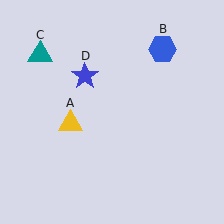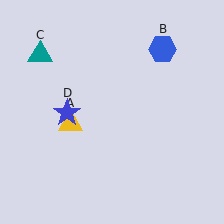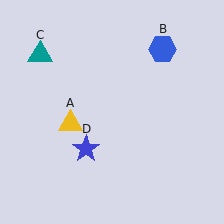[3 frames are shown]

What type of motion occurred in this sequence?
The blue star (object D) rotated counterclockwise around the center of the scene.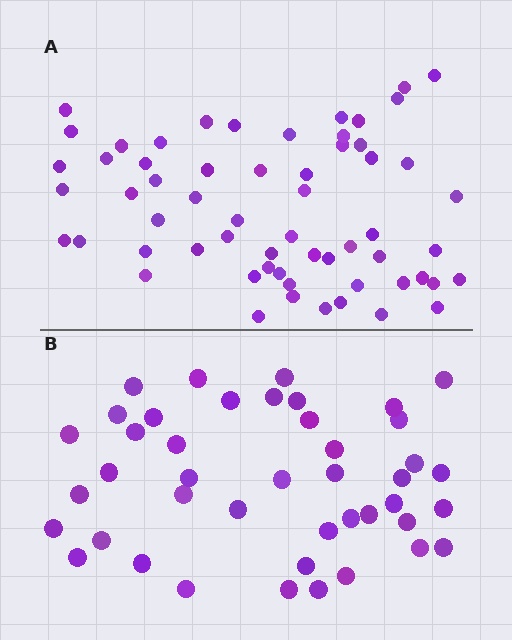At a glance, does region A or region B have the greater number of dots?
Region A (the top region) has more dots.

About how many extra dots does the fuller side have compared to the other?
Region A has approximately 15 more dots than region B.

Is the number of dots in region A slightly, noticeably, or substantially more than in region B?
Region A has noticeably more, but not dramatically so. The ratio is roughly 1.4 to 1.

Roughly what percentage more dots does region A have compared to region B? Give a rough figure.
About 40% more.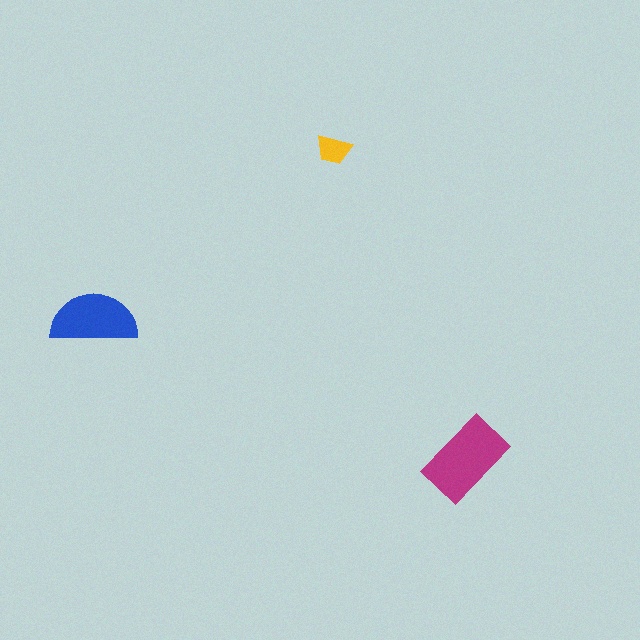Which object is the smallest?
The yellow trapezoid.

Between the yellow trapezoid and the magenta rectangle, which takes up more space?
The magenta rectangle.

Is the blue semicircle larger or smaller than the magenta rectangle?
Smaller.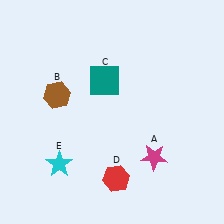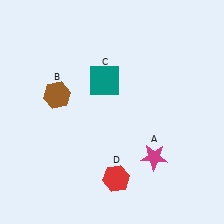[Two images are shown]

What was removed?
The cyan star (E) was removed in Image 2.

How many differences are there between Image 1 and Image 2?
There is 1 difference between the two images.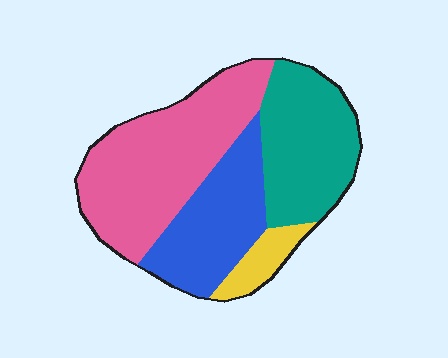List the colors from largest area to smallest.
From largest to smallest: pink, teal, blue, yellow.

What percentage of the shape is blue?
Blue covers 25% of the shape.